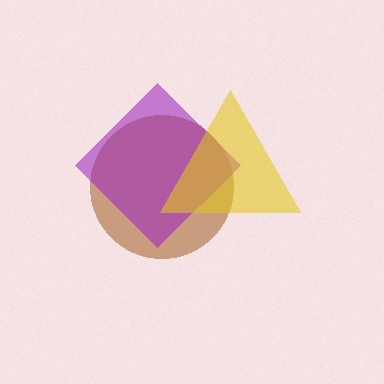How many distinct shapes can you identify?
There are 3 distinct shapes: a brown circle, a purple diamond, a yellow triangle.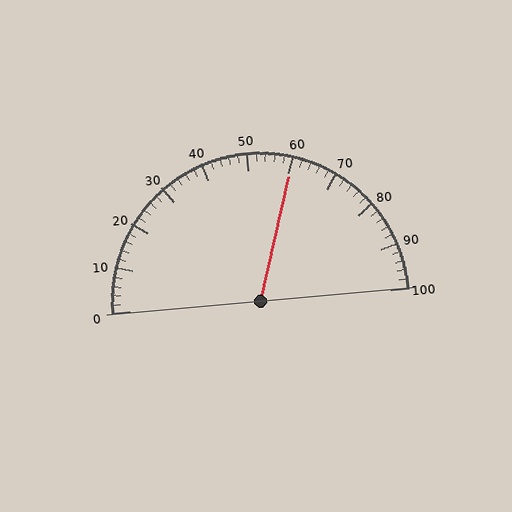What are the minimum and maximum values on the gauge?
The gauge ranges from 0 to 100.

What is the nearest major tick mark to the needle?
The nearest major tick mark is 60.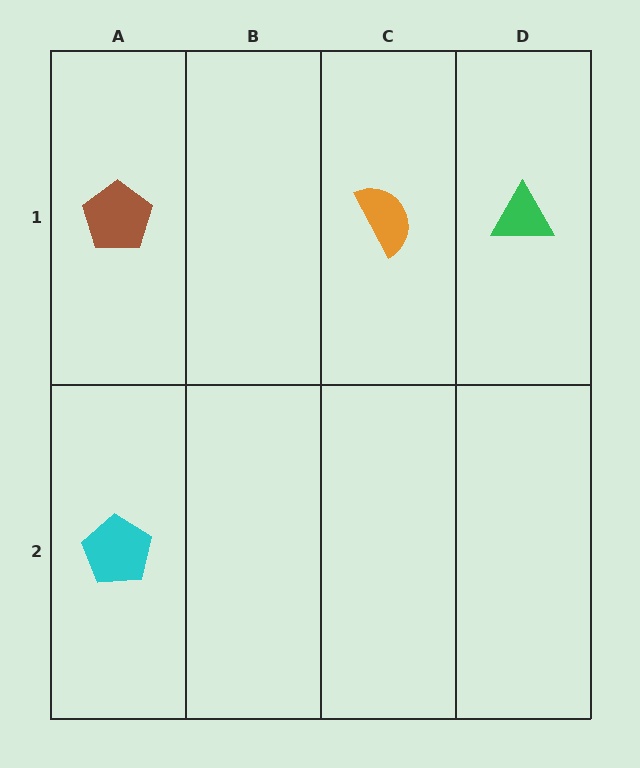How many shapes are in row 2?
1 shape.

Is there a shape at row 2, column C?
No, that cell is empty.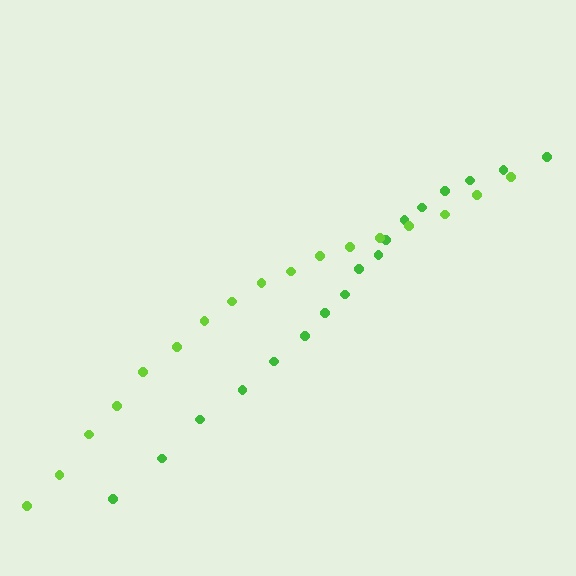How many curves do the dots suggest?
There are 2 distinct paths.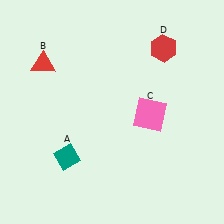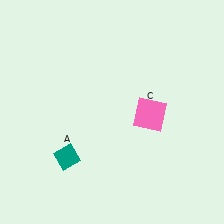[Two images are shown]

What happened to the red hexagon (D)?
The red hexagon (D) was removed in Image 2. It was in the top-right area of Image 1.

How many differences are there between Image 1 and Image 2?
There are 2 differences between the two images.